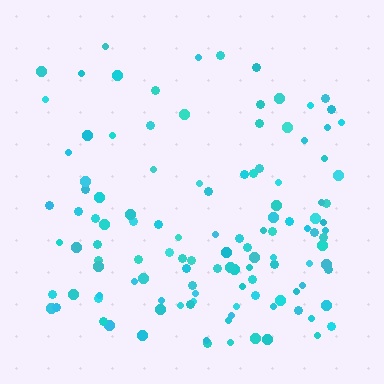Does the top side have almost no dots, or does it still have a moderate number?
Still a moderate number, just noticeably fewer than the bottom.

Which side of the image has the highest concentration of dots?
The bottom.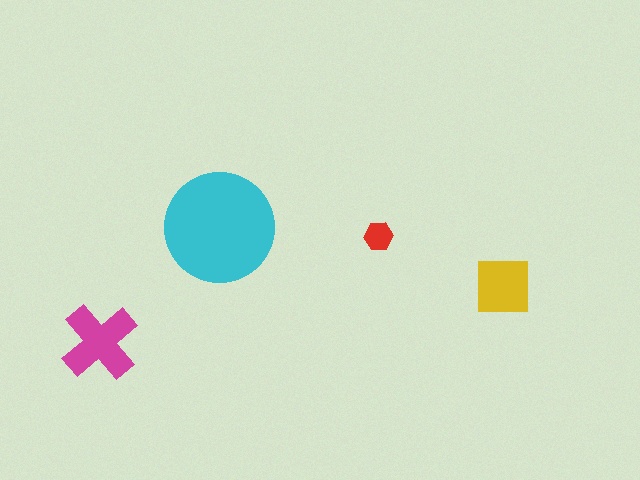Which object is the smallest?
The red hexagon.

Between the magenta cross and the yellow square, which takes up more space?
The magenta cross.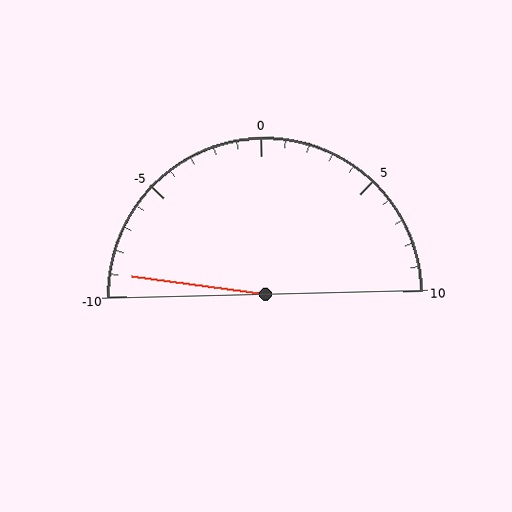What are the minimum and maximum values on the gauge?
The gauge ranges from -10 to 10.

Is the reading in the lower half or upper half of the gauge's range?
The reading is in the lower half of the range (-10 to 10).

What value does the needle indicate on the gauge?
The needle indicates approximately -9.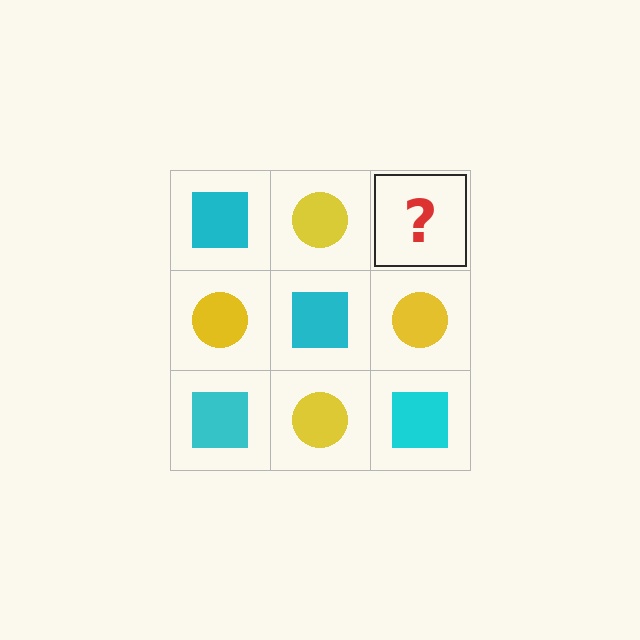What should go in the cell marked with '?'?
The missing cell should contain a cyan square.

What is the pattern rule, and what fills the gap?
The rule is that it alternates cyan square and yellow circle in a checkerboard pattern. The gap should be filled with a cyan square.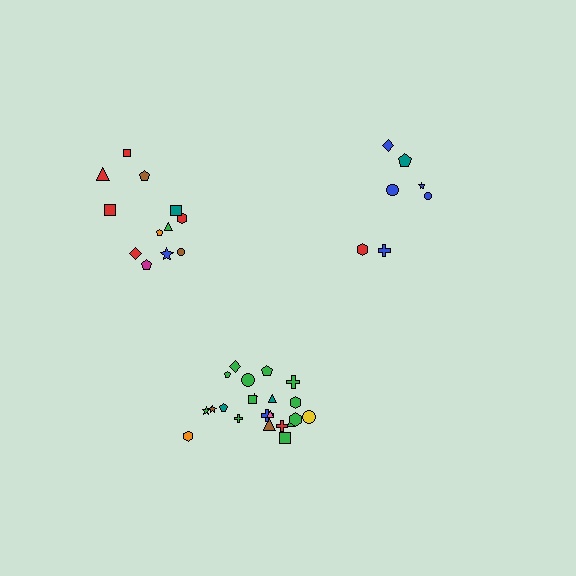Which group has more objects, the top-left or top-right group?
The top-left group.